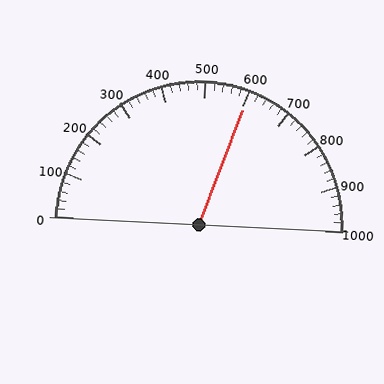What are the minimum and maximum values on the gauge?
The gauge ranges from 0 to 1000.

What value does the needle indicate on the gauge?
The needle indicates approximately 600.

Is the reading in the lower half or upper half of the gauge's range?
The reading is in the upper half of the range (0 to 1000).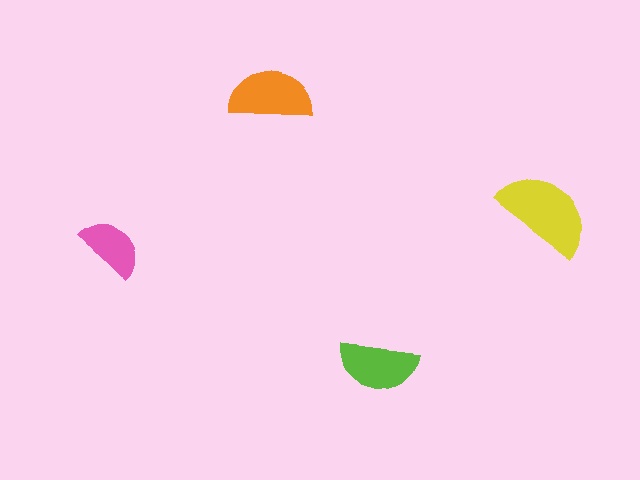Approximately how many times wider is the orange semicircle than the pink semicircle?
About 1.5 times wider.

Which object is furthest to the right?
The yellow semicircle is rightmost.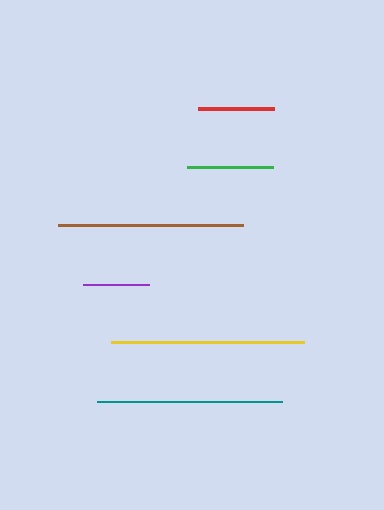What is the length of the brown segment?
The brown segment is approximately 185 pixels long.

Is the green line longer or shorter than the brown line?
The brown line is longer than the green line.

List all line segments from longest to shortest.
From longest to shortest: yellow, brown, teal, green, red, purple.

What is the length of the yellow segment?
The yellow segment is approximately 193 pixels long.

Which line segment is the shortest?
The purple line is the shortest at approximately 67 pixels.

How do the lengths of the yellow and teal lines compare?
The yellow and teal lines are approximately the same length.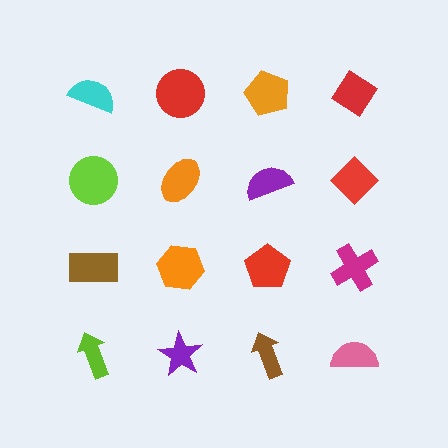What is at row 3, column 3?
A red pentagon.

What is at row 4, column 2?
A purple star.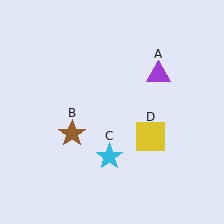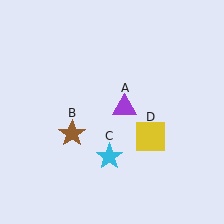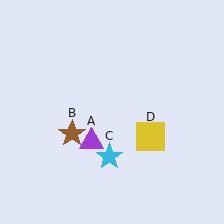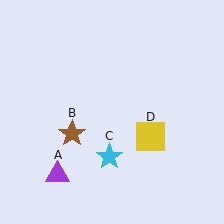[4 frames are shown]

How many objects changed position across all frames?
1 object changed position: purple triangle (object A).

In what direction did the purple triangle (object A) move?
The purple triangle (object A) moved down and to the left.